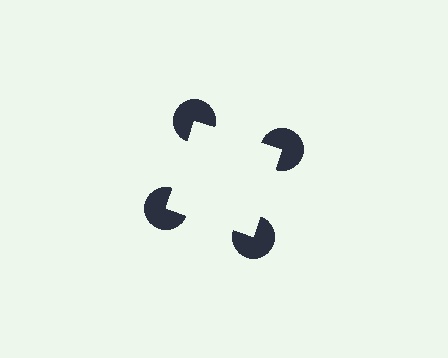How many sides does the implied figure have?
4 sides.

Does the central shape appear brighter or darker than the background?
It typically appears slightly brighter than the background, even though no actual brightness change is drawn.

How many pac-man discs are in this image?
There are 4 — one at each vertex of the illusory square.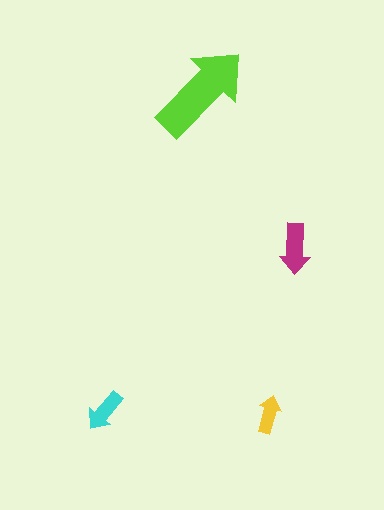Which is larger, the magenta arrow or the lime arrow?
The lime one.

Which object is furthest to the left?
The cyan arrow is leftmost.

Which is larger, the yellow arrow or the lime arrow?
The lime one.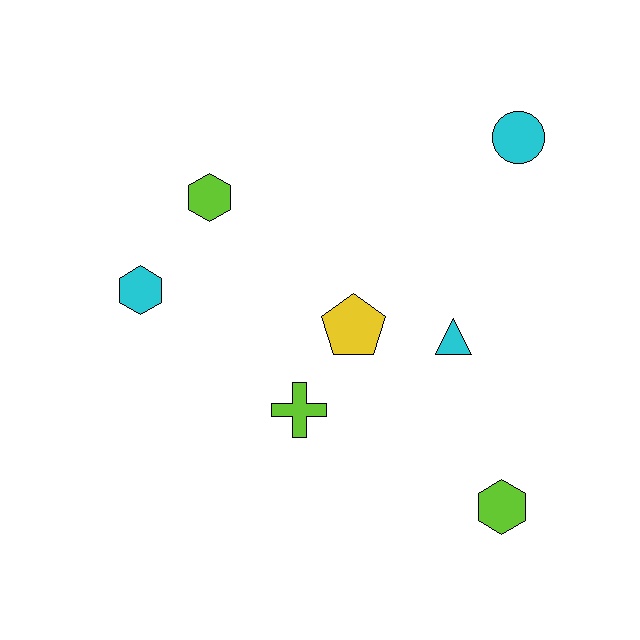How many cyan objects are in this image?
There are 3 cyan objects.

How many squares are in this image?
There are no squares.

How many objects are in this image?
There are 7 objects.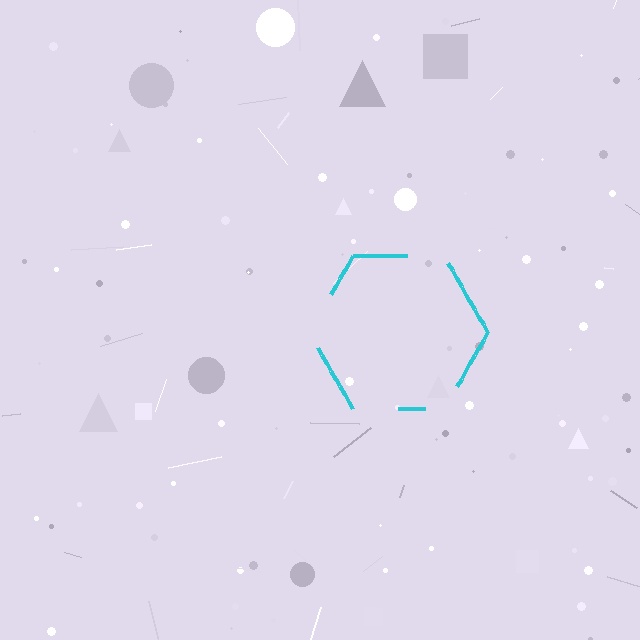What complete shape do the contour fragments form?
The contour fragments form a hexagon.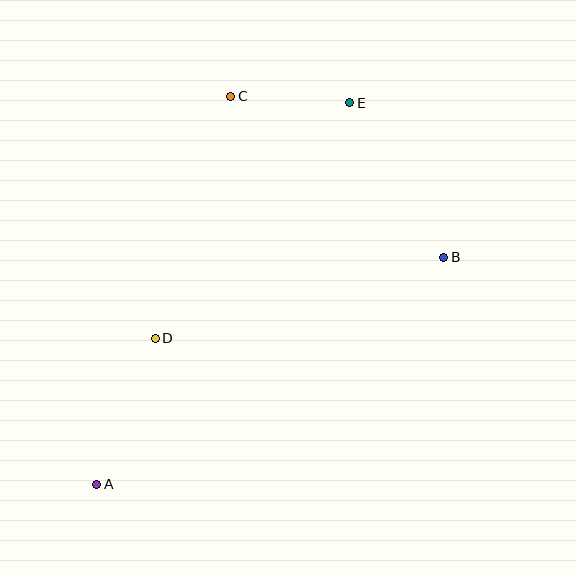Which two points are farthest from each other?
Points A and E are farthest from each other.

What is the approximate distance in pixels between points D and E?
The distance between D and E is approximately 305 pixels.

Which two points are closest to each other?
Points C and E are closest to each other.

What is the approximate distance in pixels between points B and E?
The distance between B and E is approximately 181 pixels.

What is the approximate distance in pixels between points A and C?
The distance between A and C is approximately 411 pixels.